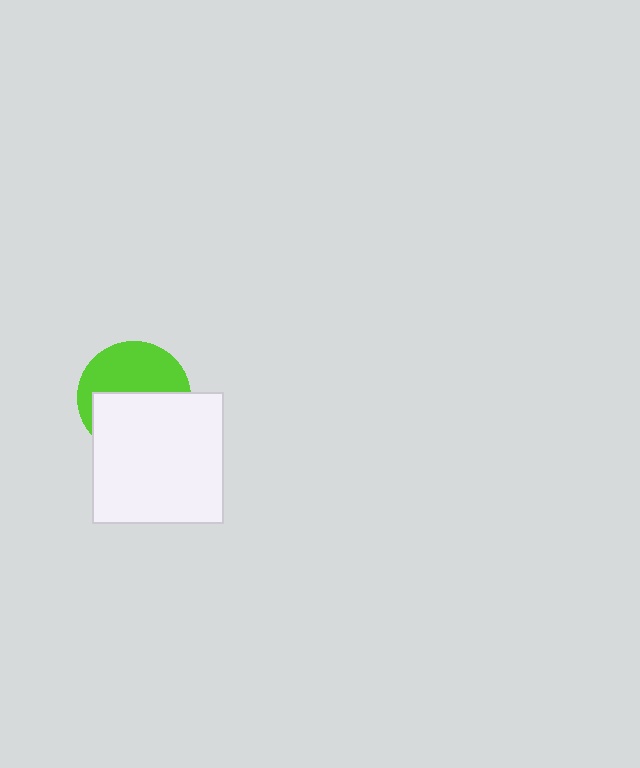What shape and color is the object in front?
The object in front is a white square.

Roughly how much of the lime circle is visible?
About half of it is visible (roughly 48%).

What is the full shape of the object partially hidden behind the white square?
The partially hidden object is a lime circle.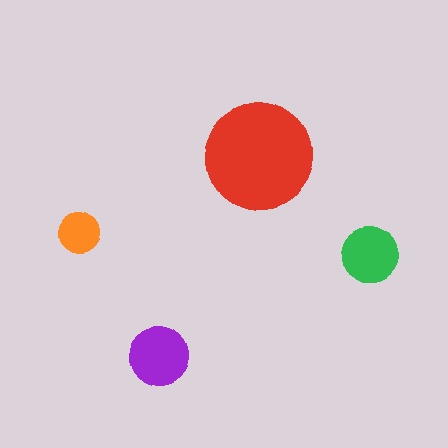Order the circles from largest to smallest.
the red one, the purple one, the green one, the orange one.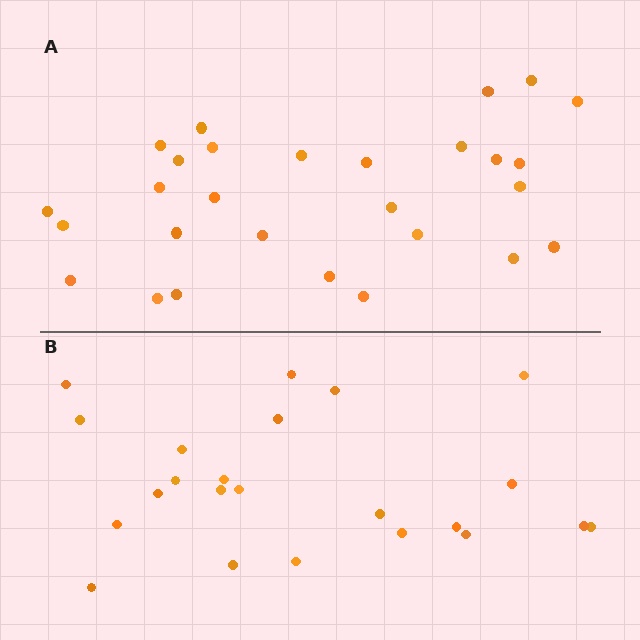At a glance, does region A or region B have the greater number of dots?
Region A (the top region) has more dots.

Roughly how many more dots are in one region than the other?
Region A has about 5 more dots than region B.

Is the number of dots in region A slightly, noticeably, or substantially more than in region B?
Region A has only slightly more — the two regions are fairly close. The ratio is roughly 1.2 to 1.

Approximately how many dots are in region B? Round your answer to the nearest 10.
About 20 dots. (The exact count is 23, which rounds to 20.)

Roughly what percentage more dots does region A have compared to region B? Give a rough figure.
About 20% more.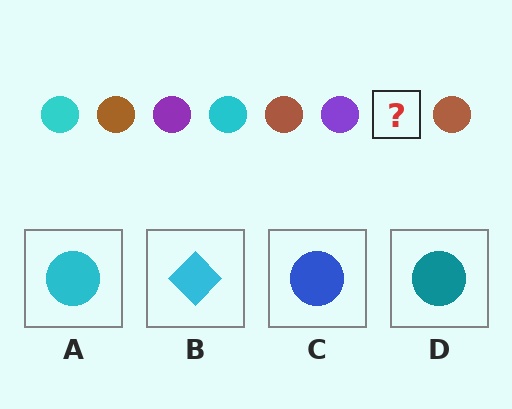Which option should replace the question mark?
Option A.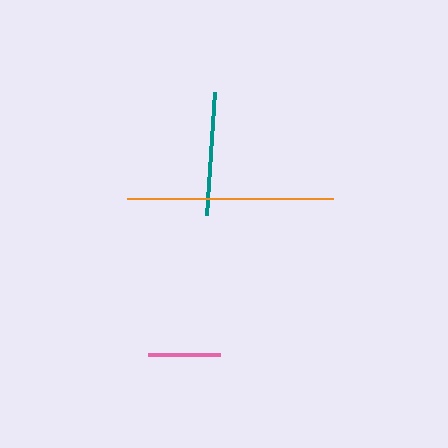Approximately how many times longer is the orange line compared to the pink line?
The orange line is approximately 2.8 times the length of the pink line.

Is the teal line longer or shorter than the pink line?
The teal line is longer than the pink line.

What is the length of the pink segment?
The pink segment is approximately 72 pixels long.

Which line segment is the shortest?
The pink line is the shortest at approximately 72 pixels.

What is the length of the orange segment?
The orange segment is approximately 206 pixels long.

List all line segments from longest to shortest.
From longest to shortest: orange, teal, pink.